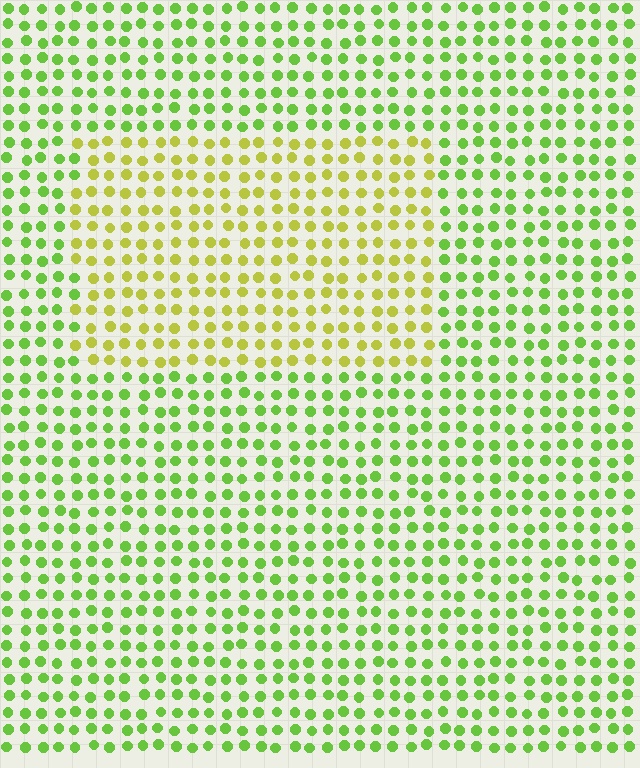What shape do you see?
I see a rectangle.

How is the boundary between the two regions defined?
The boundary is defined purely by a slight shift in hue (about 36 degrees). Spacing, size, and orientation are identical on both sides.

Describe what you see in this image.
The image is filled with small lime elements in a uniform arrangement. A rectangle-shaped region is visible where the elements are tinted to a slightly different hue, forming a subtle color boundary.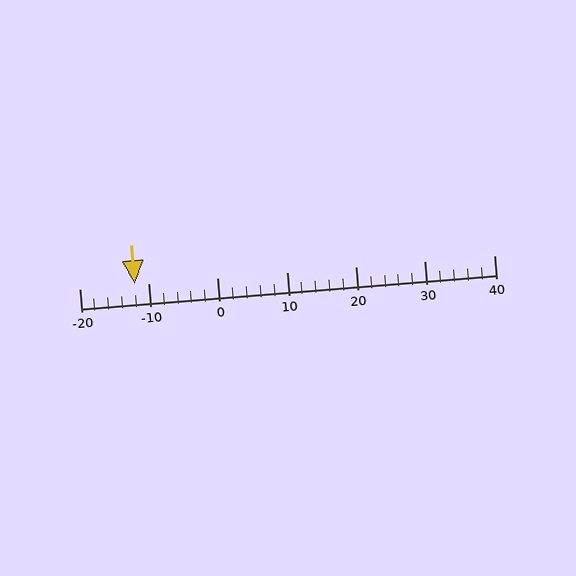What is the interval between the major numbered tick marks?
The major tick marks are spaced 10 units apart.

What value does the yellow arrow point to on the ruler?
The yellow arrow points to approximately -12.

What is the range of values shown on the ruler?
The ruler shows values from -20 to 40.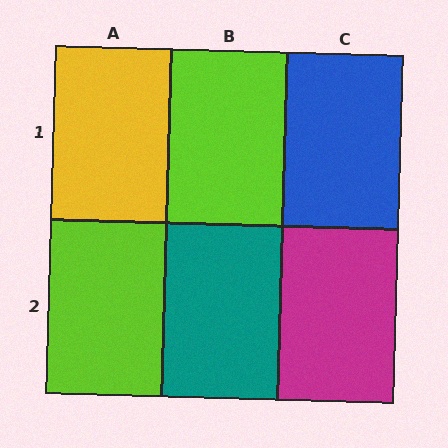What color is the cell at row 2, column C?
Magenta.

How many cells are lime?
2 cells are lime.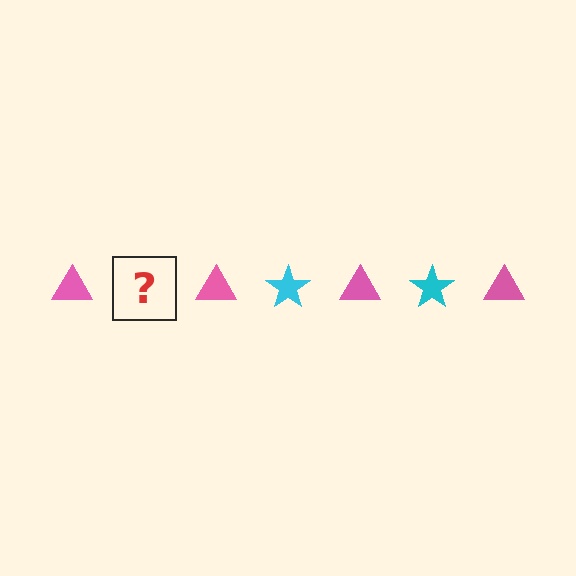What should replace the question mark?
The question mark should be replaced with a cyan star.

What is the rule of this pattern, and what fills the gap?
The rule is that the pattern alternates between pink triangle and cyan star. The gap should be filled with a cyan star.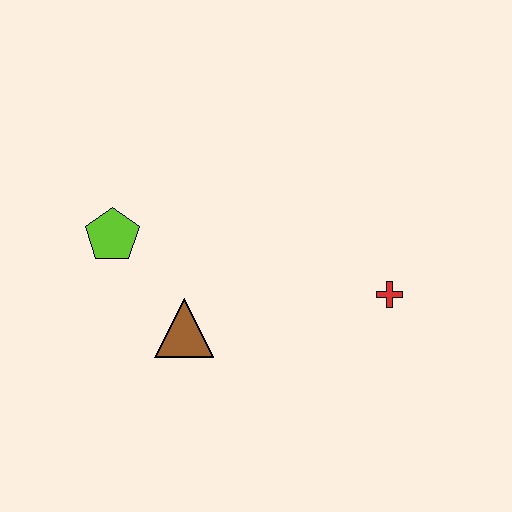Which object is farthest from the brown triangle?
The red cross is farthest from the brown triangle.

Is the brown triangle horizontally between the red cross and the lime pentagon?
Yes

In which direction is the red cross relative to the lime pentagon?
The red cross is to the right of the lime pentagon.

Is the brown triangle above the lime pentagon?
No